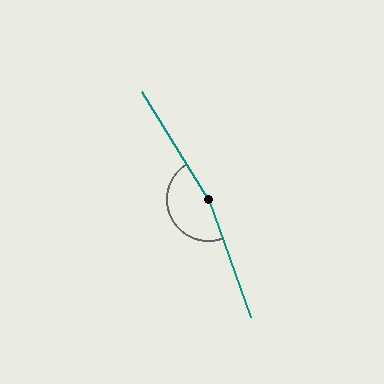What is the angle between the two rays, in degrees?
Approximately 168 degrees.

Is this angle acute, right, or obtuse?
It is obtuse.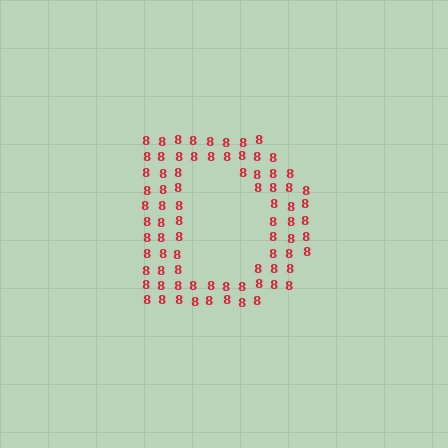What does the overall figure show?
The overall figure shows the letter D.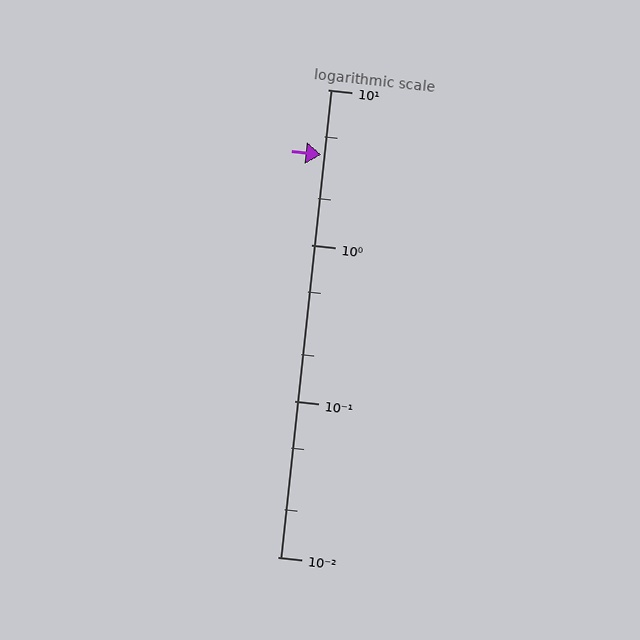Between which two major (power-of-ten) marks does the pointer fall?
The pointer is between 1 and 10.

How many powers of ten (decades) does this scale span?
The scale spans 3 decades, from 0.01 to 10.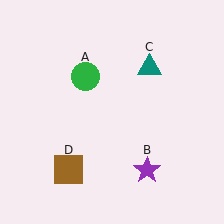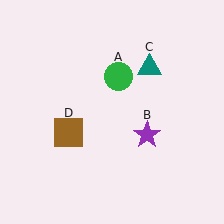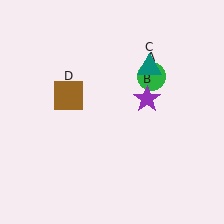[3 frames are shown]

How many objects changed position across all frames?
3 objects changed position: green circle (object A), purple star (object B), brown square (object D).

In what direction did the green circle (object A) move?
The green circle (object A) moved right.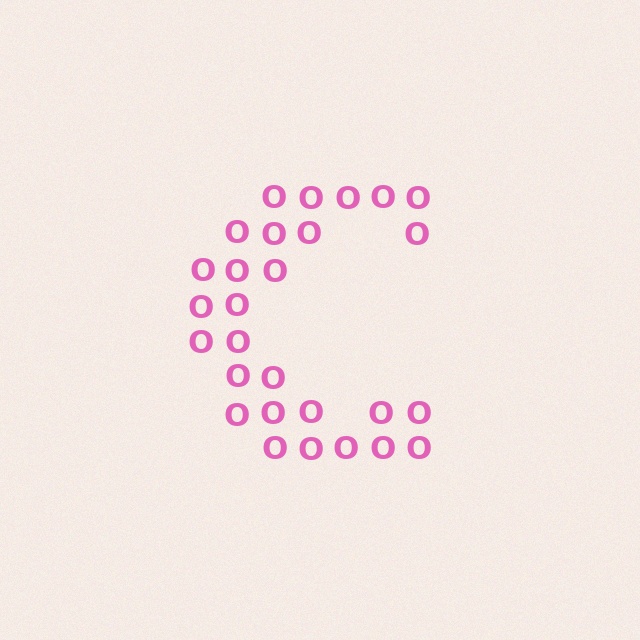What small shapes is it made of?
It is made of small letter O's.